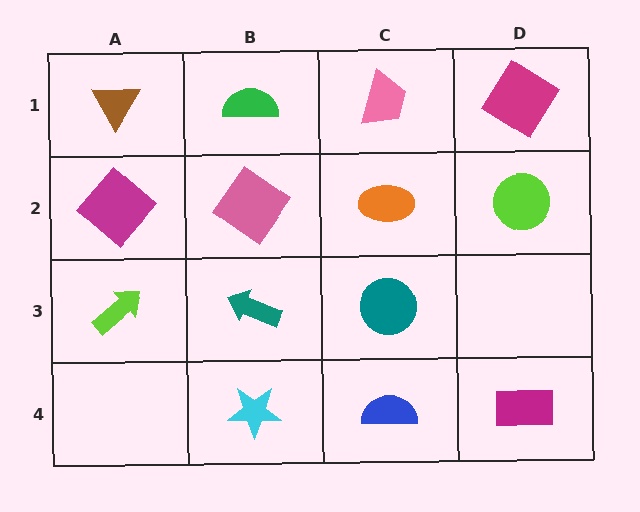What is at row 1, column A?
A brown triangle.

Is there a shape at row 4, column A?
No, that cell is empty.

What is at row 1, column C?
A pink trapezoid.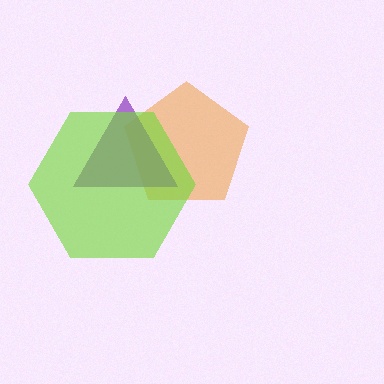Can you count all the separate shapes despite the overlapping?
Yes, there are 3 separate shapes.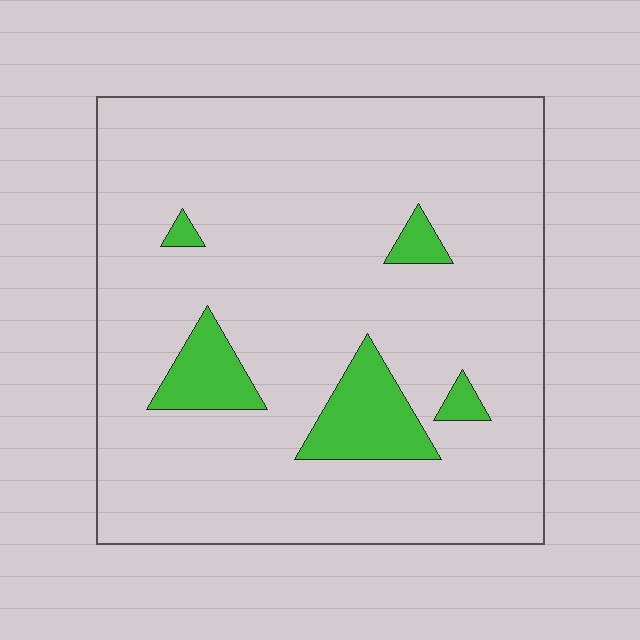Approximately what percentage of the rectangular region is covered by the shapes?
Approximately 10%.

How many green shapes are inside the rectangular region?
5.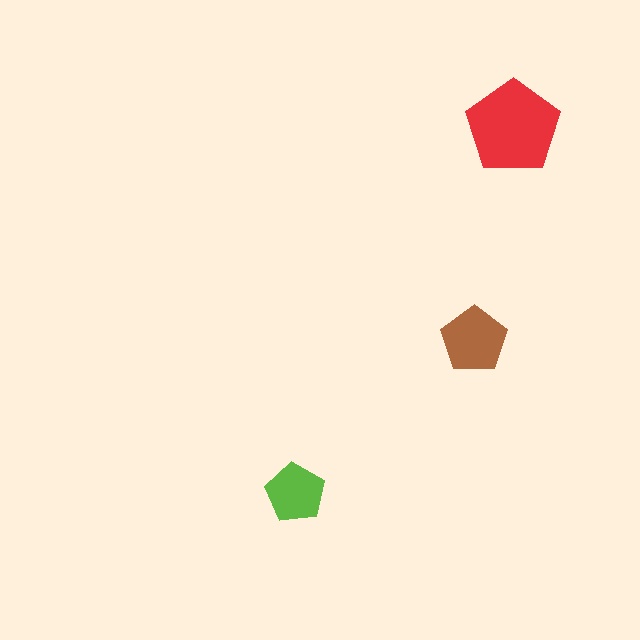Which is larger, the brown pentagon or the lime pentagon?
The brown one.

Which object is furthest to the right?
The red pentagon is rightmost.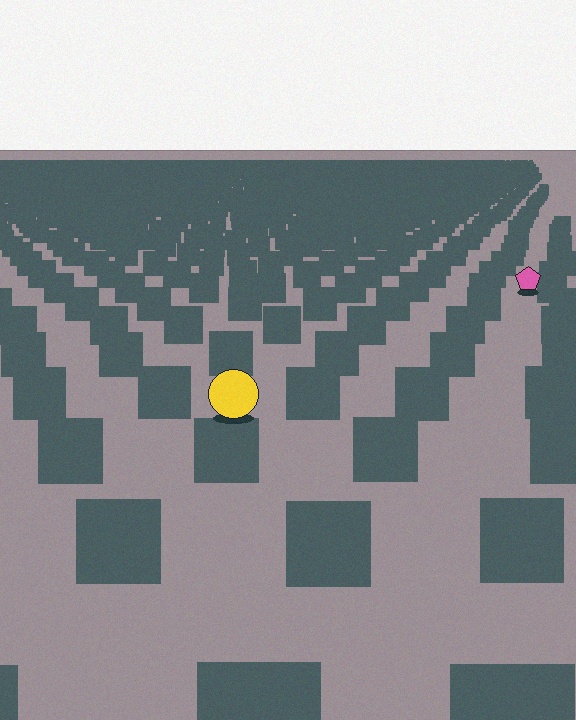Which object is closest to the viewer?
The yellow circle is closest. The texture marks near it are larger and more spread out.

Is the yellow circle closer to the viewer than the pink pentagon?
Yes. The yellow circle is closer — you can tell from the texture gradient: the ground texture is coarser near it.